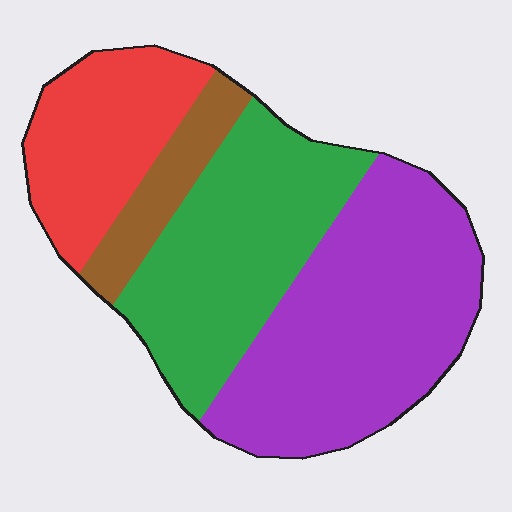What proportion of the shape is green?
Green covers roughly 30% of the shape.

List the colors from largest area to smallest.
From largest to smallest: purple, green, red, brown.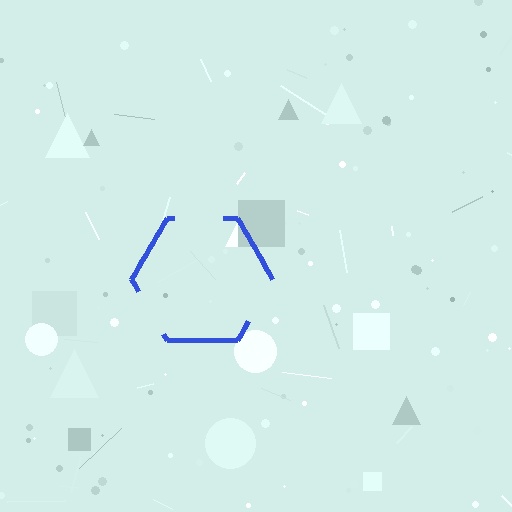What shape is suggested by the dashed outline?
The dashed outline suggests a hexagon.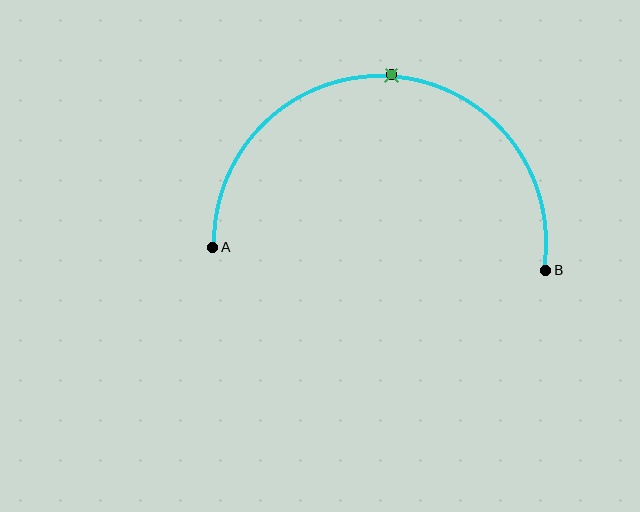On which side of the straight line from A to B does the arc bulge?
The arc bulges above the straight line connecting A and B.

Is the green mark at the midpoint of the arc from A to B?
Yes. The green mark lies on the arc at equal arc-length from both A and B — it is the arc midpoint.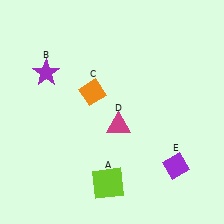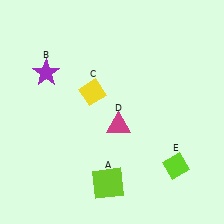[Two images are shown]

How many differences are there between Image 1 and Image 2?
There are 2 differences between the two images.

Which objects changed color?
C changed from orange to yellow. E changed from purple to lime.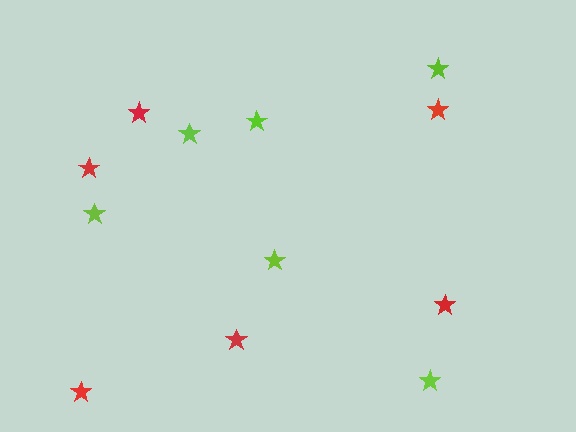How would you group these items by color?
There are 2 groups: one group of red stars (6) and one group of lime stars (6).